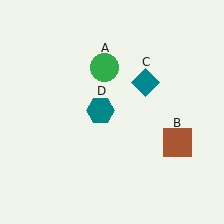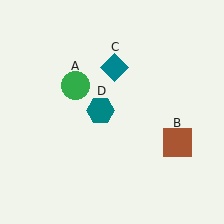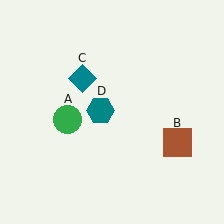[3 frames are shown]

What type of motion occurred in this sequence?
The green circle (object A), teal diamond (object C) rotated counterclockwise around the center of the scene.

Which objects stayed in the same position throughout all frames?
Brown square (object B) and teal hexagon (object D) remained stationary.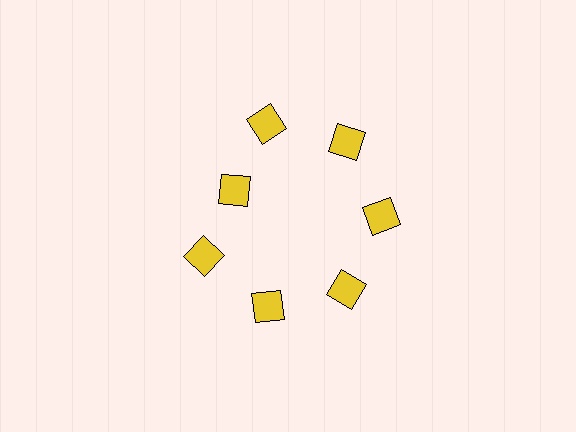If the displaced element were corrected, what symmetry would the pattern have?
It would have 7-fold rotational symmetry — the pattern would map onto itself every 51 degrees.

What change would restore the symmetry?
The symmetry would be restored by moving it outward, back onto the ring so that all 7 squares sit at equal angles and equal distance from the center.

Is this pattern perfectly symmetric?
No. The 7 yellow squares are arranged in a ring, but one element near the 10 o'clock position is pulled inward toward the center, breaking the 7-fold rotational symmetry.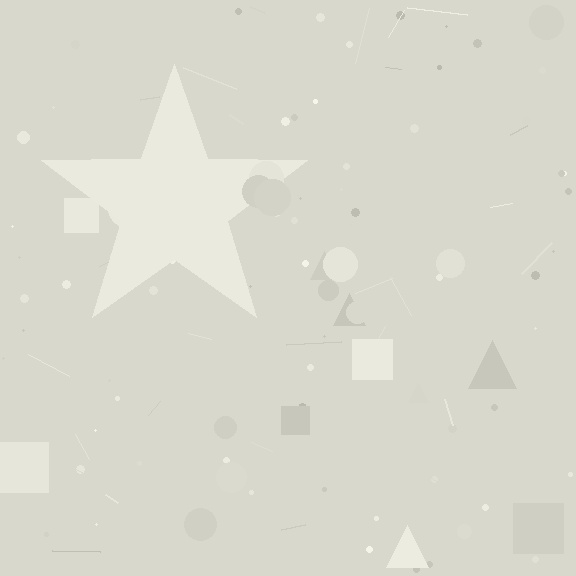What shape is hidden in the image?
A star is hidden in the image.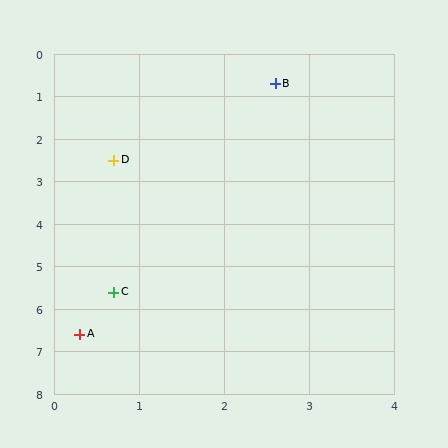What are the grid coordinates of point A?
Point A is at approximately (0.3, 6.6).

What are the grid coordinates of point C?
Point C is at approximately (0.7, 5.6).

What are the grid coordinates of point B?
Point B is at approximately (2.6, 0.7).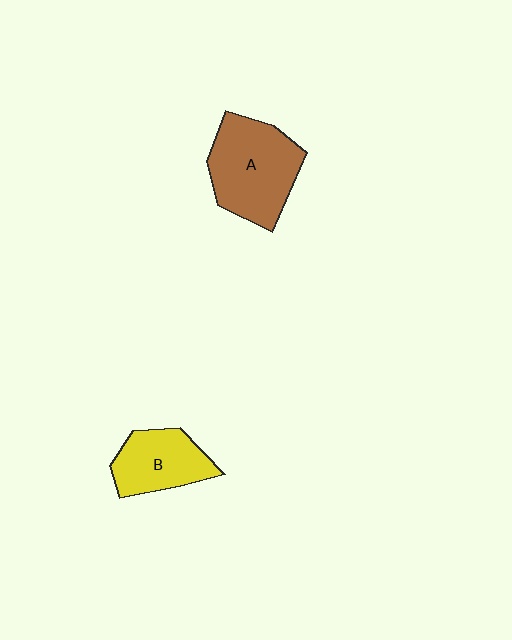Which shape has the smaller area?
Shape B (yellow).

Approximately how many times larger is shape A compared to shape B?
Approximately 1.5 times.